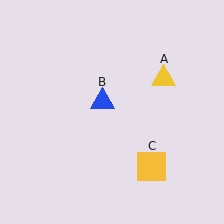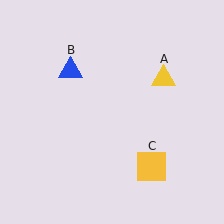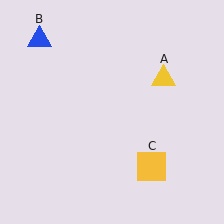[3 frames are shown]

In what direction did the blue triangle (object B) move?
The blue triangle (object B) moved up and to the left.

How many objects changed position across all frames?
1 object changed position: blue triangle (object B).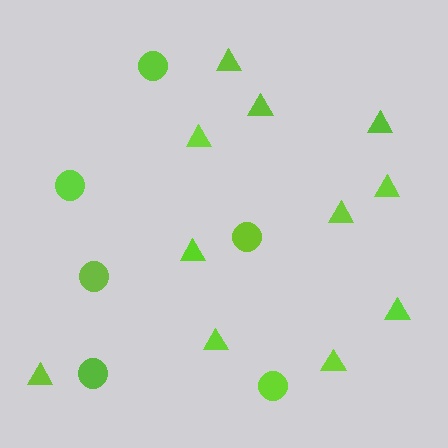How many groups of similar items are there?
There are 2 groups: one group of circles (6) and one group of triangles (11).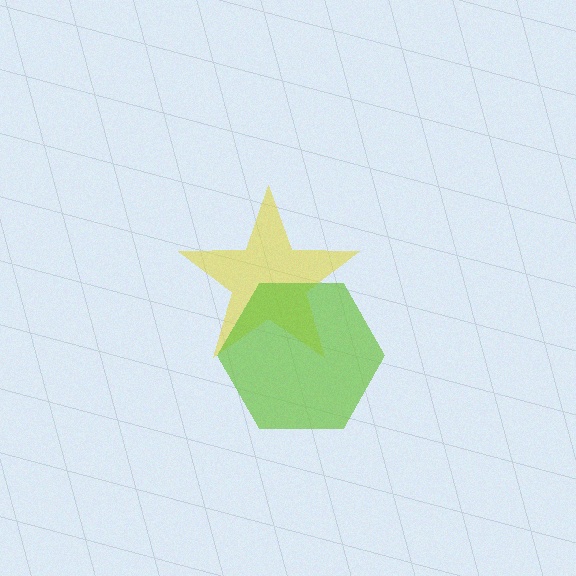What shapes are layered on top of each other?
The layered shapes are: a yellow star, a lime hexagon.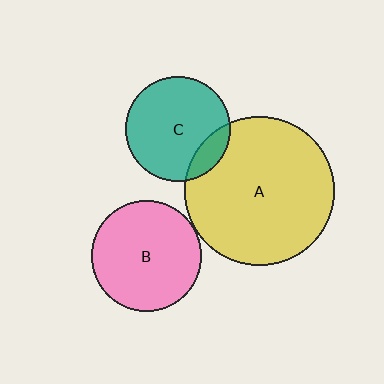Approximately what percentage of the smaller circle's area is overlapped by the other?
Approximately 15%.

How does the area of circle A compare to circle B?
Approximately 1.8 times.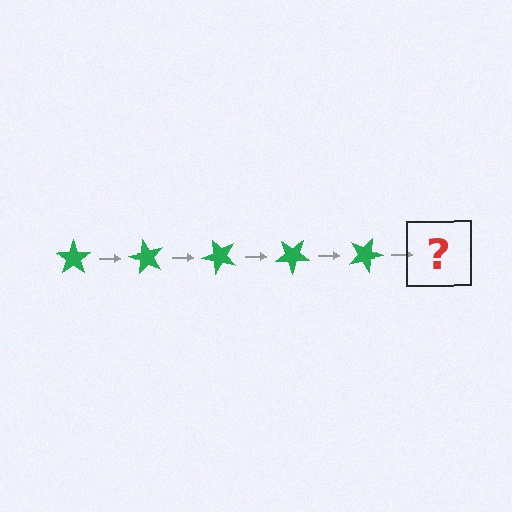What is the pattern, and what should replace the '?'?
The pattern is that the star rotates 60 degrees each step. The '?' should be a green star rotated 300 degrees.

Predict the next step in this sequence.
The next step is a green star rotated 300 degrees.